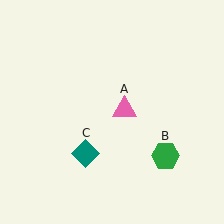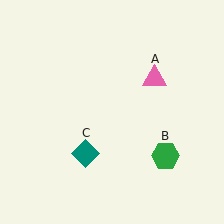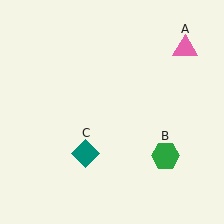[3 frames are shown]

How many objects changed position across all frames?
1 object changed position: pink triangle (object A).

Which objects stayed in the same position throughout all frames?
Green hexagon (object B) and teal diamond (object C) remained stationary.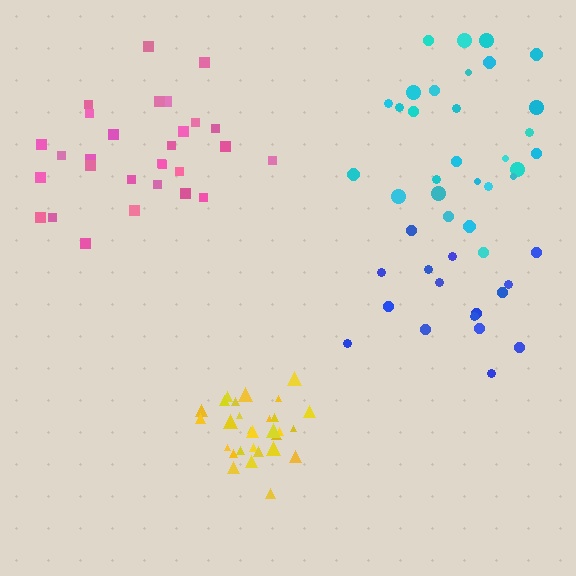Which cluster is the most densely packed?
Yellow.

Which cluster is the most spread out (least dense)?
Cyan.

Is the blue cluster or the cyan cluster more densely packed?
Blue.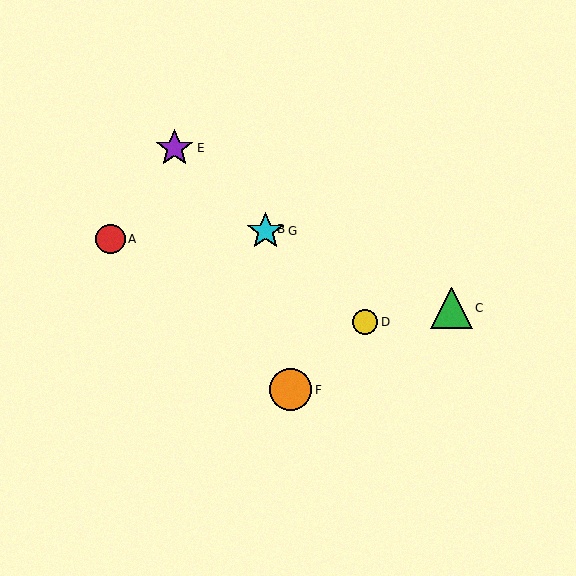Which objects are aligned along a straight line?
Objects B, D, E, G are aligned along a straight line.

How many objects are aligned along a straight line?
4 objects (B, D, E, G) are aligned along a straight line.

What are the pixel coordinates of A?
Object A is at (111, 239).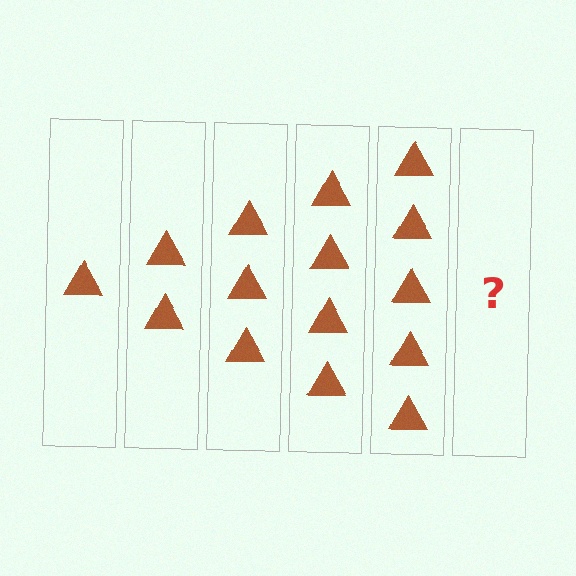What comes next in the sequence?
The next element should be 6 triangles.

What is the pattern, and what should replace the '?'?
The pattern is that each step adds one more triangle. The '?' should be 6 triangles.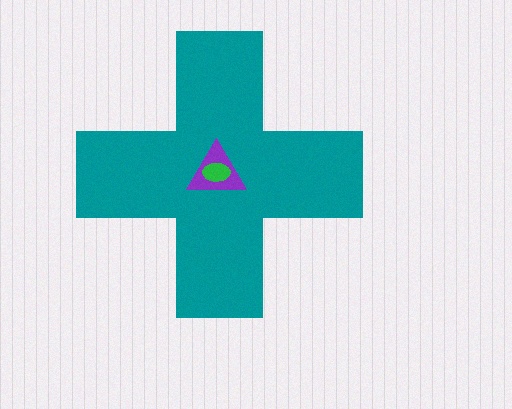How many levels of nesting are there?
3.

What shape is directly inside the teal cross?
The purple triangle.